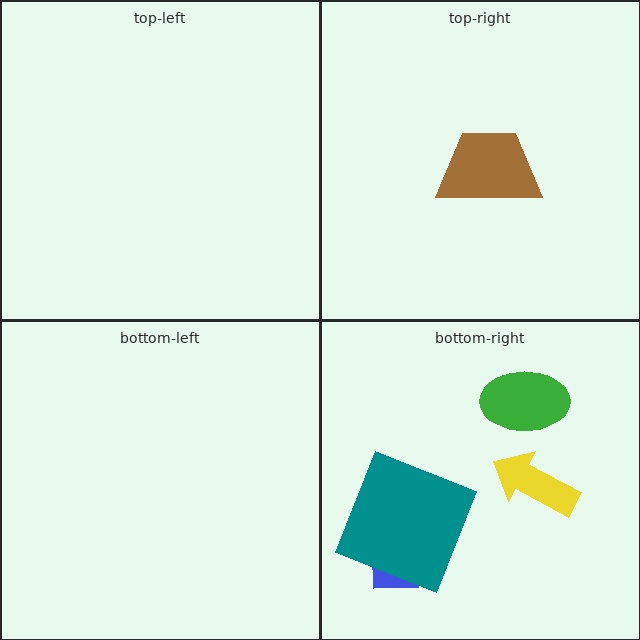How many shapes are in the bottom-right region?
4.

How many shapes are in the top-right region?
1.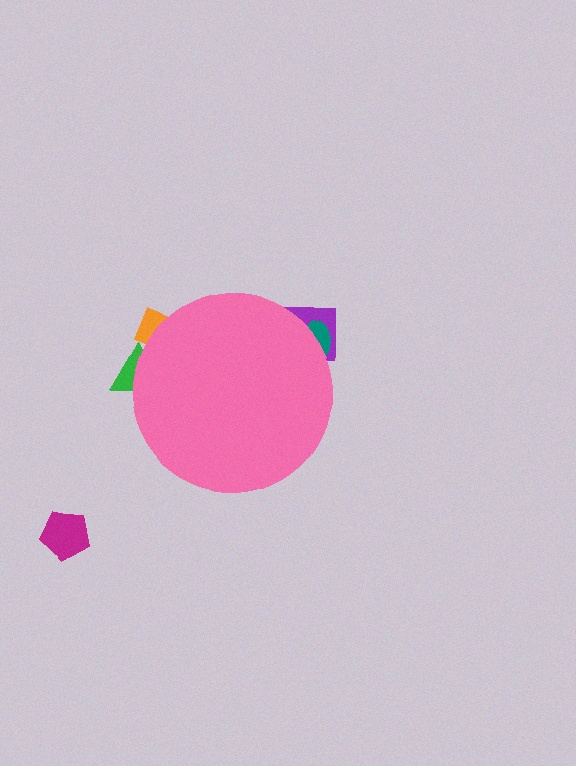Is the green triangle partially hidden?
Yes, the green triangle is partially hidden behind the pink circle.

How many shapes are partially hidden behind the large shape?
4 shapes are partially hidden.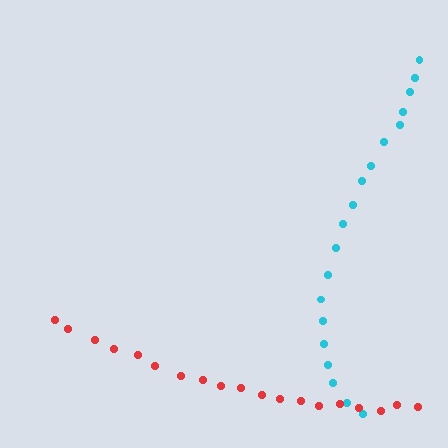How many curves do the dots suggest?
There are 2 distinct paths.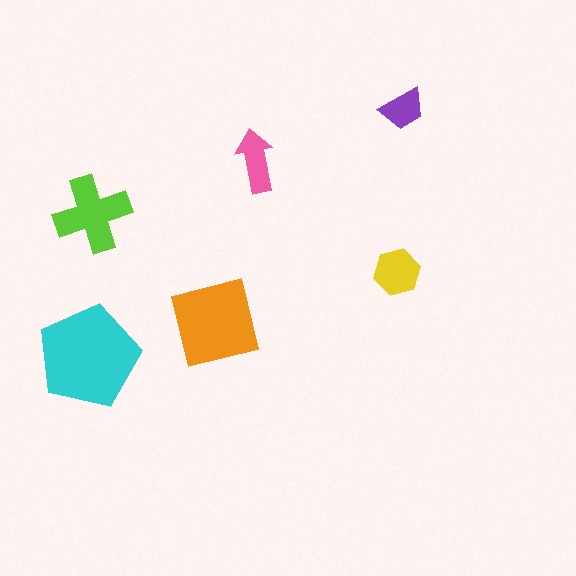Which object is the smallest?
The purple trapezoid.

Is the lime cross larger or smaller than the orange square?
Smaller.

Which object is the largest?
The cyan pentagon.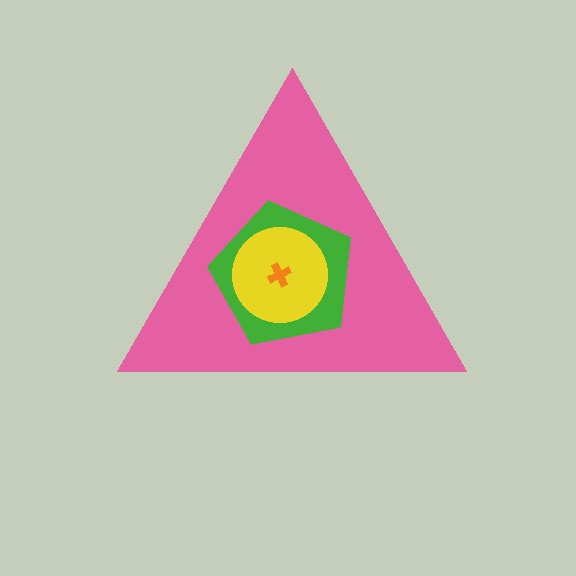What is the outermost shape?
The pink triangle.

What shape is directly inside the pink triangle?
The green pentagon.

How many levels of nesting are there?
4.